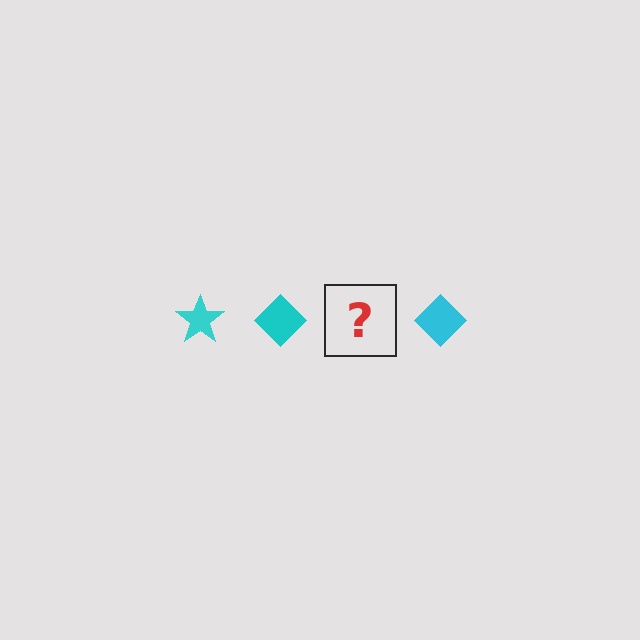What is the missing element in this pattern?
The missing element is a cyan star.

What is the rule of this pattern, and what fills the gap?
The rule is that the pattern cycles through star, diamond shapes in cyan. The gap should be filled with a cyan star.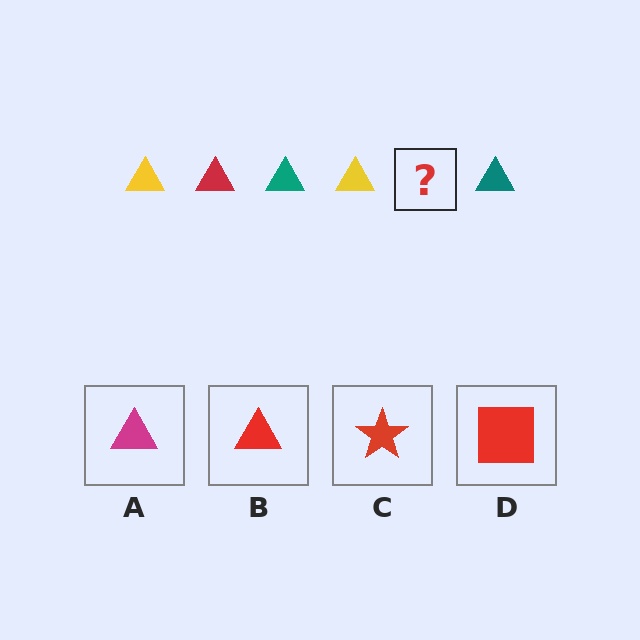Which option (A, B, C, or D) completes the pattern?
B.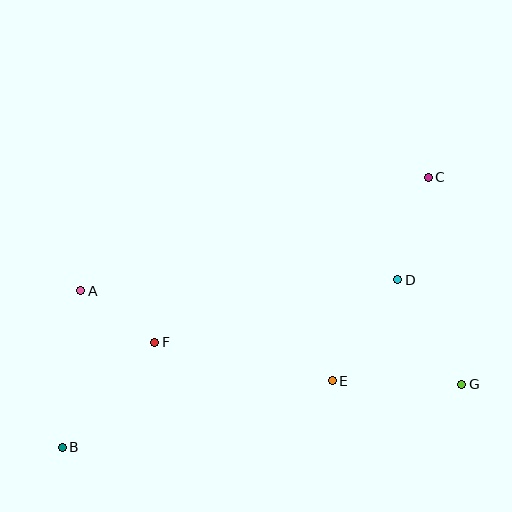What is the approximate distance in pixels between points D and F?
The distance between D and F is approximately 251 pixels.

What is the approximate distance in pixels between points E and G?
The distance between E and G is approximately 129 pixels.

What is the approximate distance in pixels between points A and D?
The distance between A and D is approximately 317 pixels.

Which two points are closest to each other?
Points A and F are closest to each other.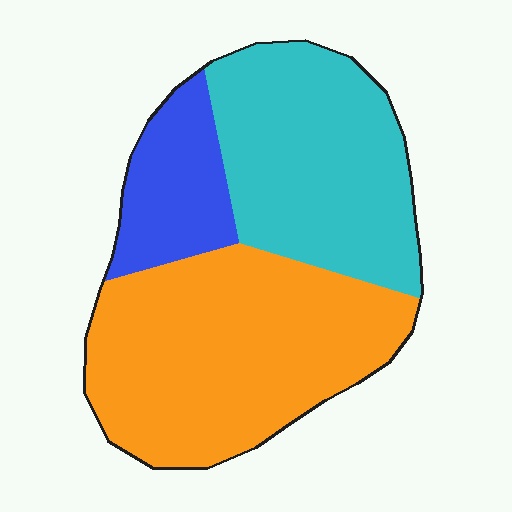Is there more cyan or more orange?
Orange.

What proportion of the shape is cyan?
Cyan takes up between a third and a half of the shape.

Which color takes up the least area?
Blue, at roughly 15%.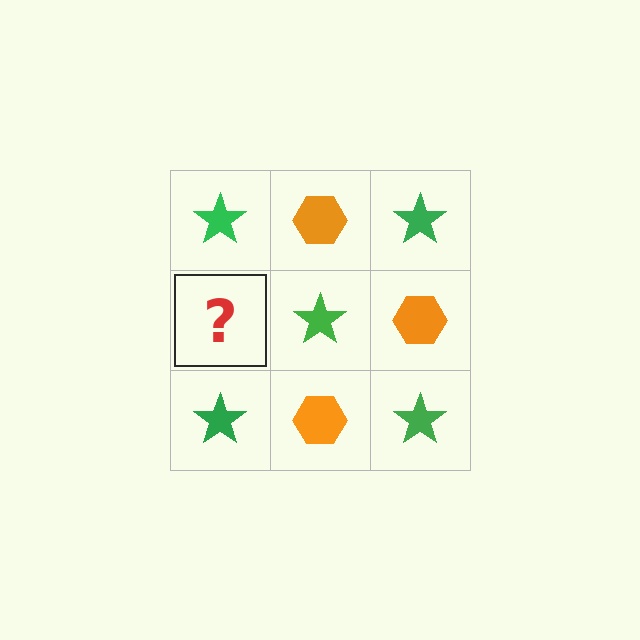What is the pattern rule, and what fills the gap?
The rule is that it alternates green star and orange hexagon in a checkerboard pattern. The gap should be filled with an orange hexagon.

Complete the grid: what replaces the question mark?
The question mark should be replaced with an orange hexagon.